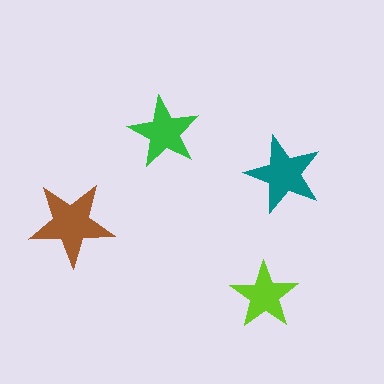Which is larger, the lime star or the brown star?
The brown one.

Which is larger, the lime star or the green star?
The green one.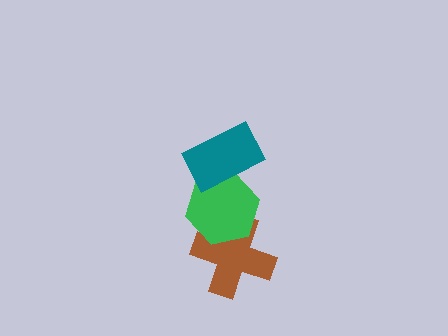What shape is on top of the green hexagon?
The teal rectangle is on top of the green hexagon.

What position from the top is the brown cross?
The brown cross is 3rd from the top.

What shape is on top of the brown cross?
The green hexagon is on top of the brown cross.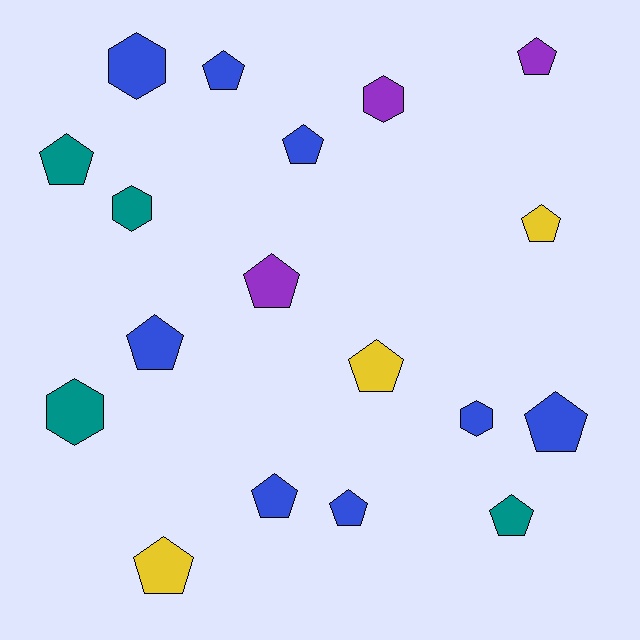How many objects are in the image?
There are 18 objects.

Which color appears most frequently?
Blue, with 8 objects.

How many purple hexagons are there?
There is 1 purple hexagon.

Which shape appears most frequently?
Pentagon, with 13 objects.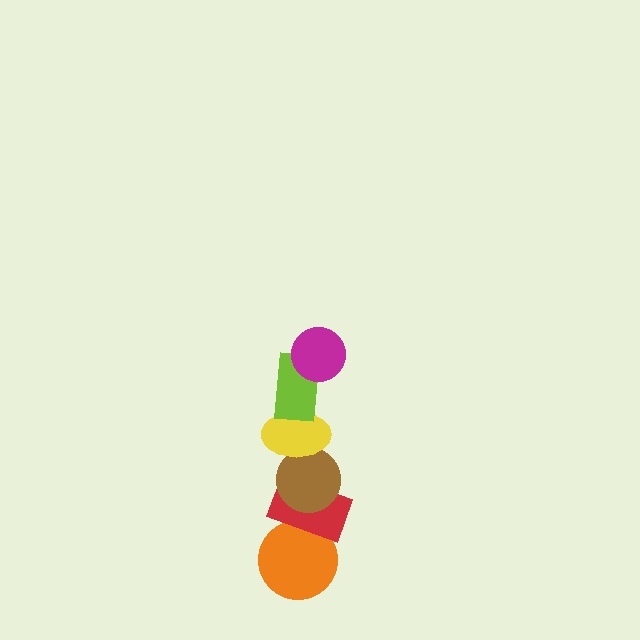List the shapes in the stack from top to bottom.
From top to bottom: the magenta circle, the lime rectangle, the yellow ellipse, the brown circle, the red rectangle, the orange circle.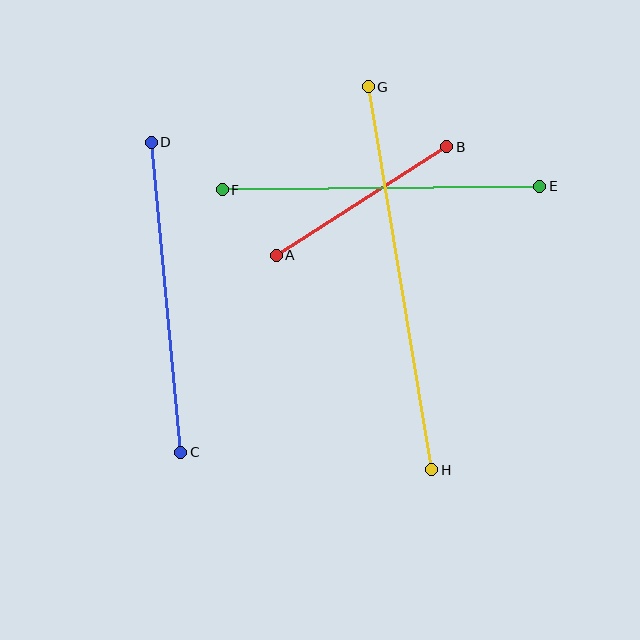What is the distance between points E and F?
The distance is approximately 318 pixels.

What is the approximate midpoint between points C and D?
The midpoint is at approximately (166, 297) pixels.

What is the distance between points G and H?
The distance is approximately 388 pixels.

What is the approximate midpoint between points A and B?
The midpoint is at approximately (362, 201) pixels.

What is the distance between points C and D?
The distance is approximately 312 pixels.